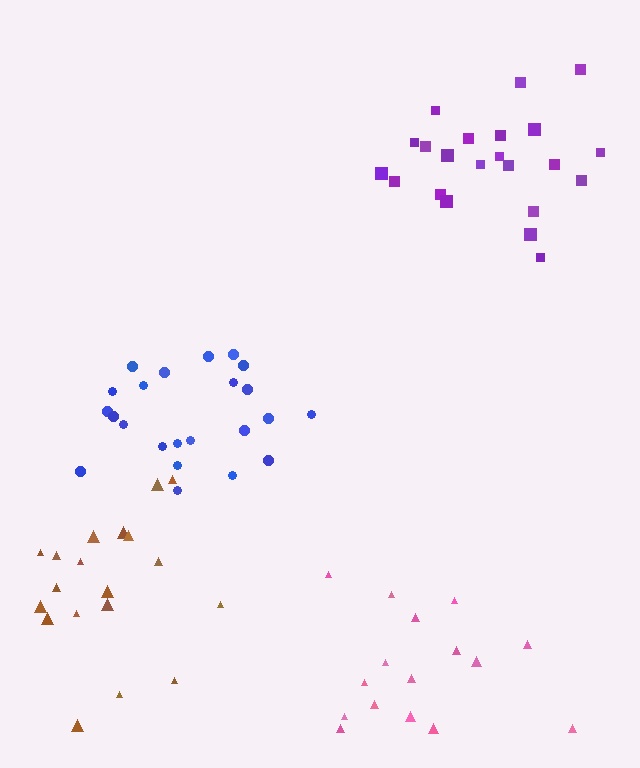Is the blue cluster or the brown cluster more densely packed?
Blue.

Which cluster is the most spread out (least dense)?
Pink.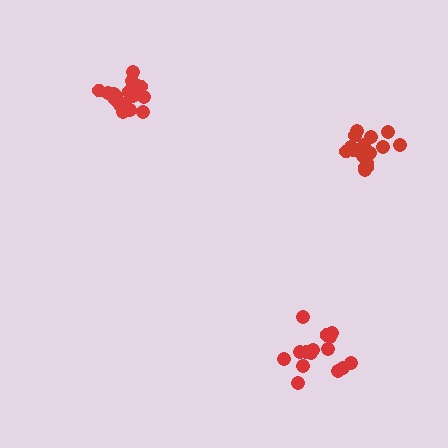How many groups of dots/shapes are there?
There are 3 groups.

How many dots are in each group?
Group 1: 17 dots, Group 2: 15 dots, Group 3: 18 dots (50 total).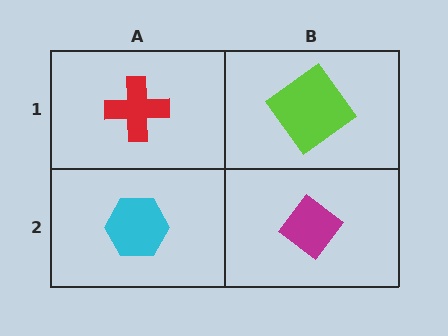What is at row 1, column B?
A lime diamond.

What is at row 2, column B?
A magenta diamond.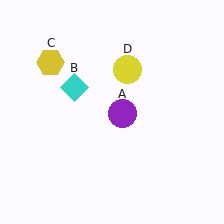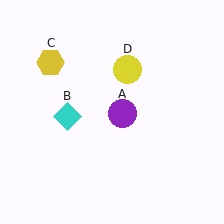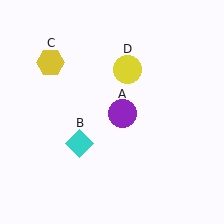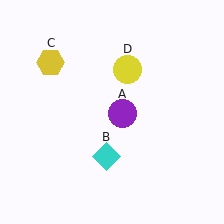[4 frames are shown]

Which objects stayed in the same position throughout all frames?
Purple circle (object A) and yellow hexagon (object C) and yellow circle (object D) remained stationary.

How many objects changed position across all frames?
1 object changed position: cyan diamond (object B).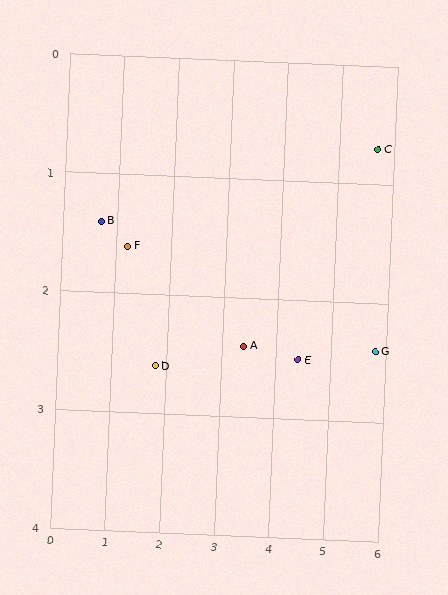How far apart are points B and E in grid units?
Points B and E are about 3.9 grid units apart.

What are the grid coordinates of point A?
Point A is at approximately (3.4, 2.4).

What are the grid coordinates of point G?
Point G is at approximately (5.8, 2.4).